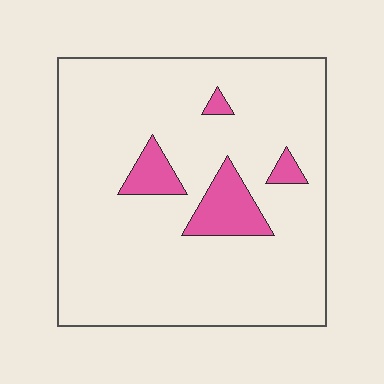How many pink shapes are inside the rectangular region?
4.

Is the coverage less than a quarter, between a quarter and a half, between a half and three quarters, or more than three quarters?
Less than a quarter.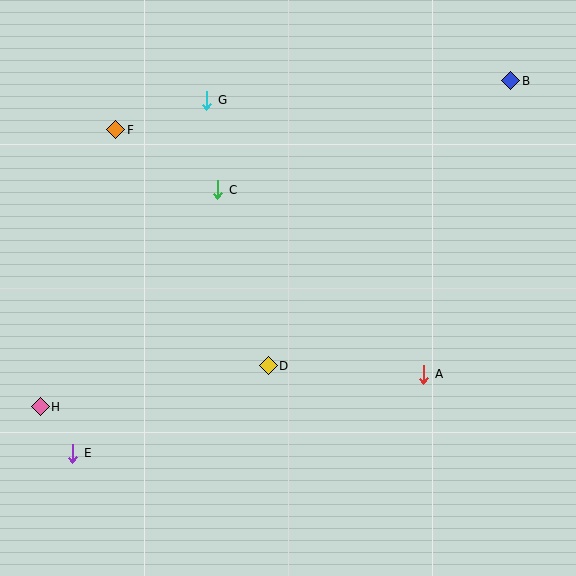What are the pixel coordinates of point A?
Point A is at (424, 374).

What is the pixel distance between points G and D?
The distance between G and D is 272 pixels.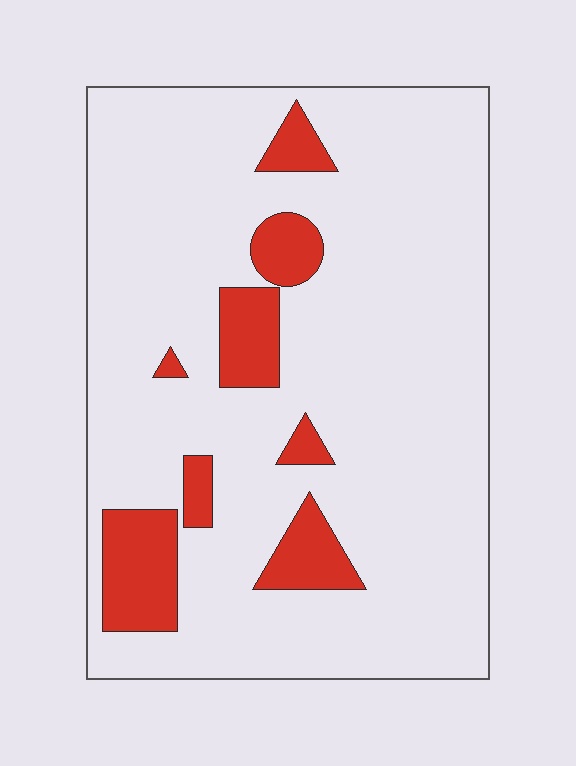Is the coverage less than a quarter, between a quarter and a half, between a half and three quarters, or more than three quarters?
Less than a quarter.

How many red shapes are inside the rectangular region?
8.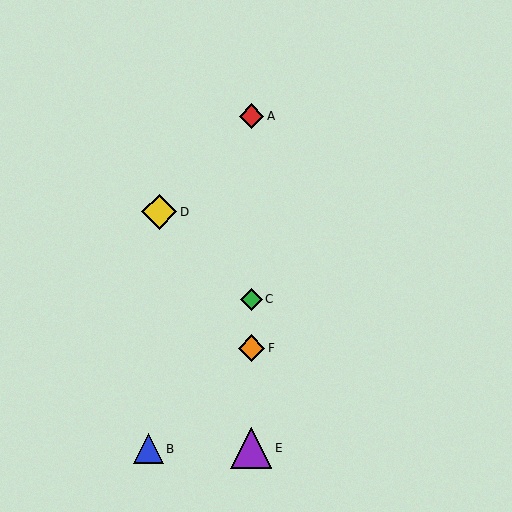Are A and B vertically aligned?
No, A is at x≈251 and B is at x≈148.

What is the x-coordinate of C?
Object C is at x≈251.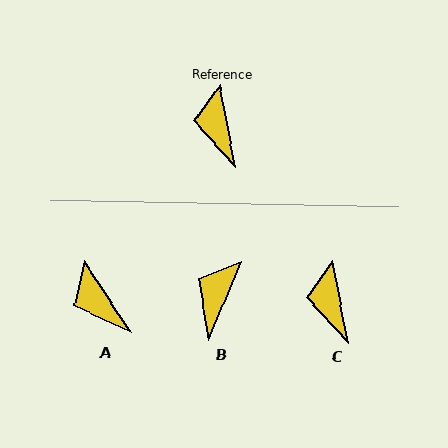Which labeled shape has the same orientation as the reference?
C.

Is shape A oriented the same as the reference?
No, it is off by about 22 degrees.